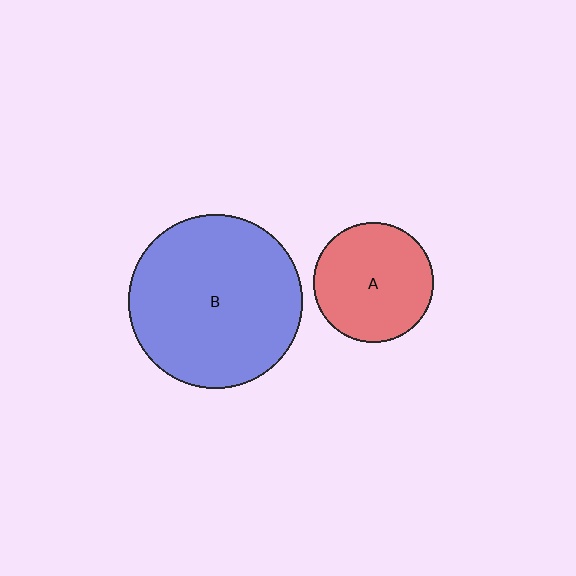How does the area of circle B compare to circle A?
Approximately 2.1 times.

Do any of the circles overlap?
No, none of the circles overlap.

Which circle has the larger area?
Circle B (blue).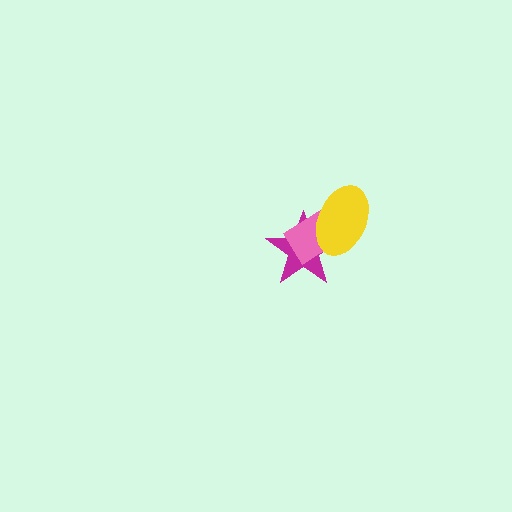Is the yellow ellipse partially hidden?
No, no other shape covers it.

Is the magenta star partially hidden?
Yes, it is partially covered by another shape.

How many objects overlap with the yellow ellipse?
2 objects overlap with the yellow ellipse.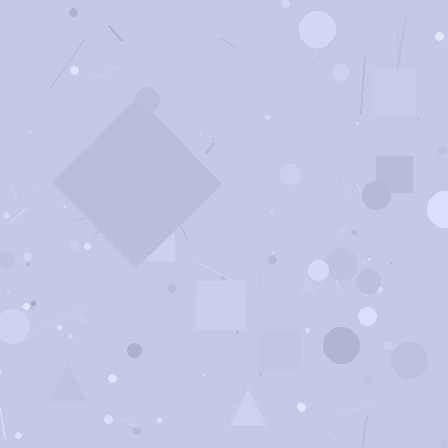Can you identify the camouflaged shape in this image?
The camouflaged shape is a diamond.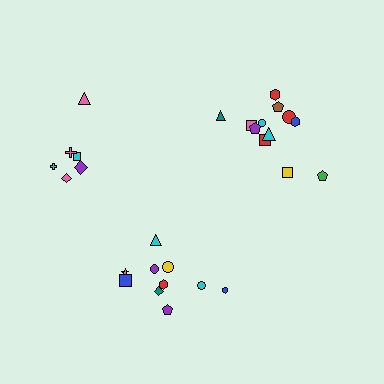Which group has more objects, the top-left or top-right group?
The top-right group.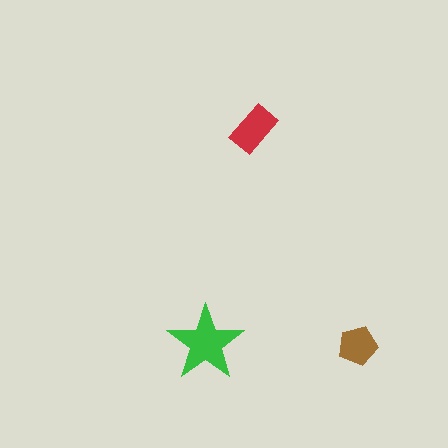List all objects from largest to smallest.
The green star, the red rectangle, the brown pentagon.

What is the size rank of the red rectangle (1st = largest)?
2nd.